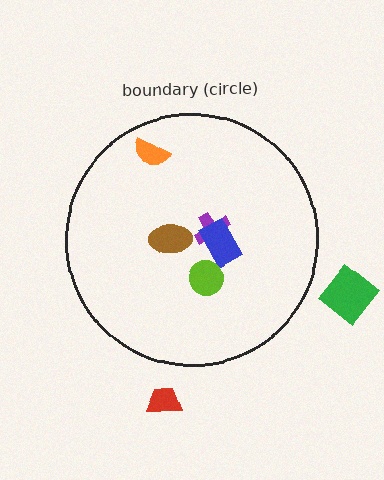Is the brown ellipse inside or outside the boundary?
Inside.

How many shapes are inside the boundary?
5 inside, 2 outside.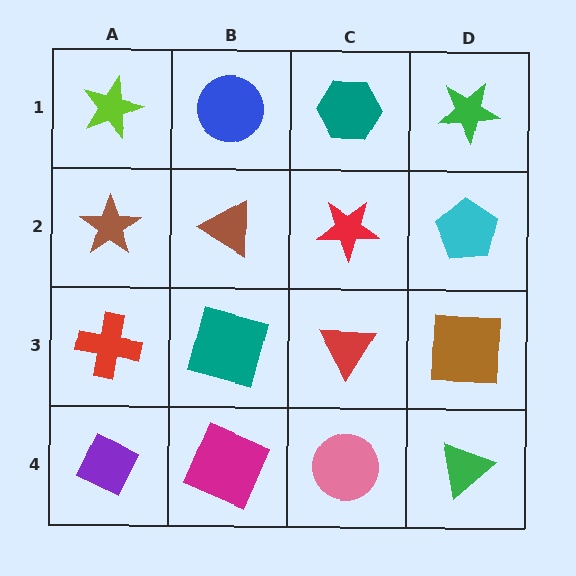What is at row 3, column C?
A red triangle.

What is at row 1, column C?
A teal hexagon.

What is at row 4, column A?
A purple diamond.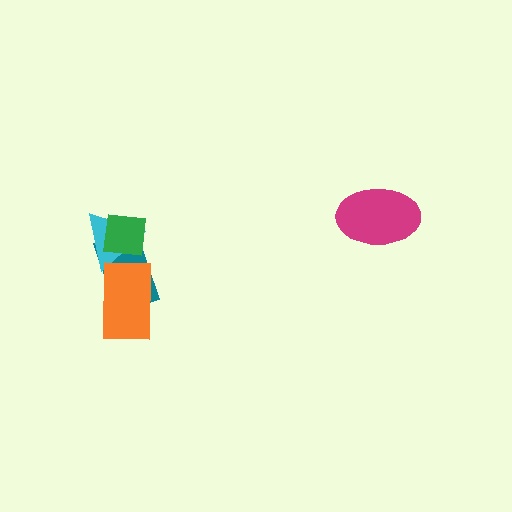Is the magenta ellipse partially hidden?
No, no other shape covers it.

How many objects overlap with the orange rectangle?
2 objects overlap with the orange rectangle.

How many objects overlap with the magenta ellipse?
0 objects overlap with the magenta ellipse.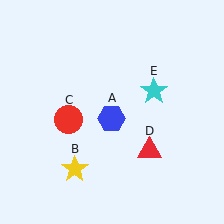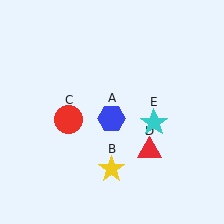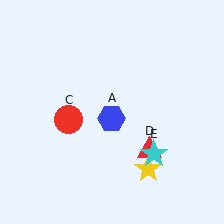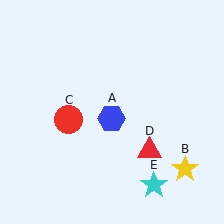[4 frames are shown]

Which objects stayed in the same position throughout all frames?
Blue hexagon (object A) and red circle (object C) and red triangle (object D) remained stationary.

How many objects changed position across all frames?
2 objects changed position: yellow star (object B), cyan star (object E).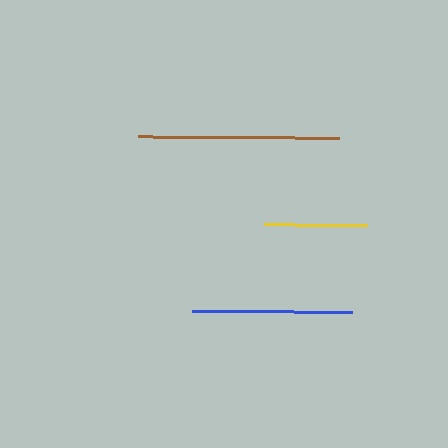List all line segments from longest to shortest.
From longest to shortest: brown, blue, yellow.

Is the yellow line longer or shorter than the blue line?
The blue line is longer than the yellow line.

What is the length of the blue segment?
The blue segment is approximately 160 pixels long.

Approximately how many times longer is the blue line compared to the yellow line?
The blue line is approximately 1.6 times the length of the yellow line.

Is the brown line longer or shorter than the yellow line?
The brown line is longer than the yellow line.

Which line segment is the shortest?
The yellow line is the shortest at approximately 102 pixels.